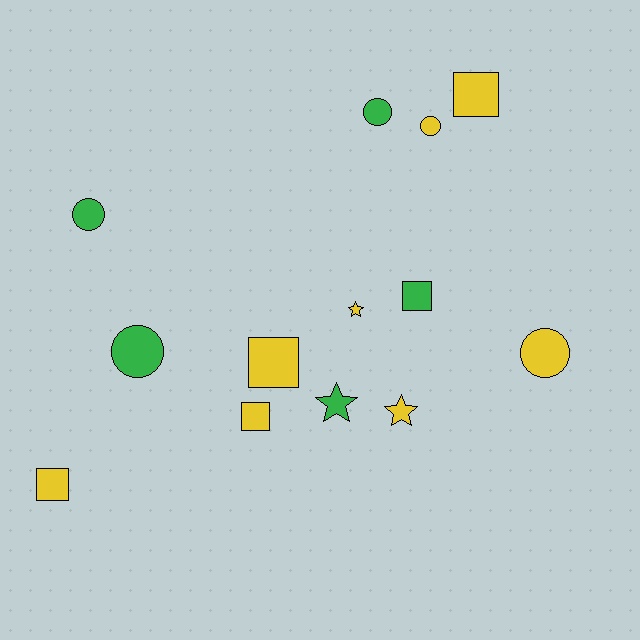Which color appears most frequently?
Yellow, with 8 objects.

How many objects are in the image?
There are 13 objects.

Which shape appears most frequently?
Square, with 5 objects.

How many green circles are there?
There are 3 green circles.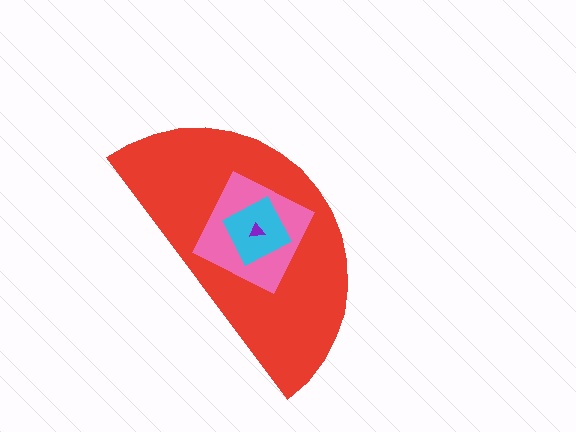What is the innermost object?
The purple triangle.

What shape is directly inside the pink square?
The cyan diamond.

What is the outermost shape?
The red semicircle.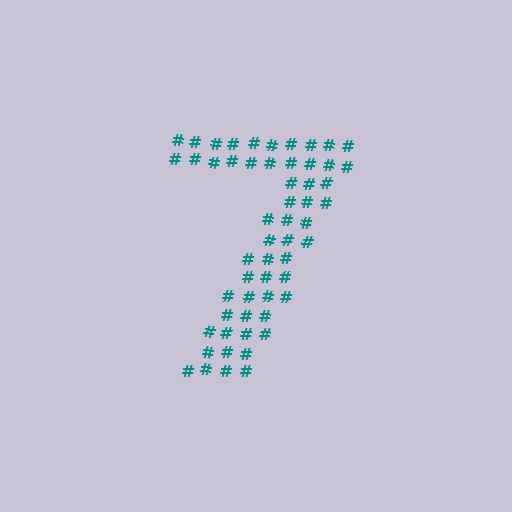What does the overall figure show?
The overall figure shows the digit 7.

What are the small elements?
The small elements are hash symbols.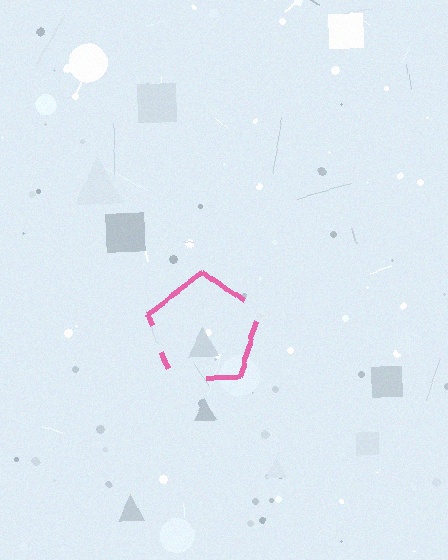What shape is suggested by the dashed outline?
The dashed outline suggests a pentagon.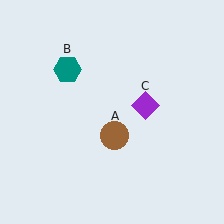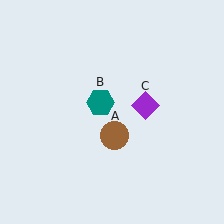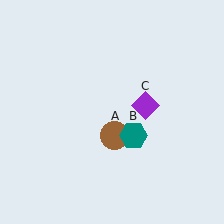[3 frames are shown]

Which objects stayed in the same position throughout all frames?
Brown circle (object A) and purple diamond (object C) remained stationary.